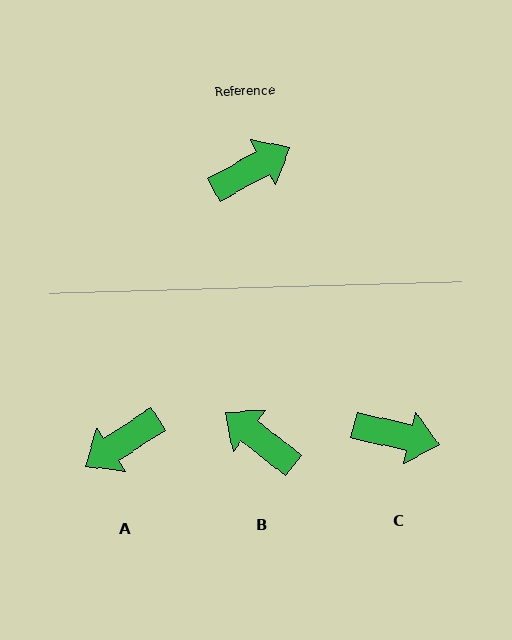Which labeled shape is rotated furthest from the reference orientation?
A, about 176 degrees away.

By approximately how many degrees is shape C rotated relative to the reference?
Approximately 42 degrees clockwise.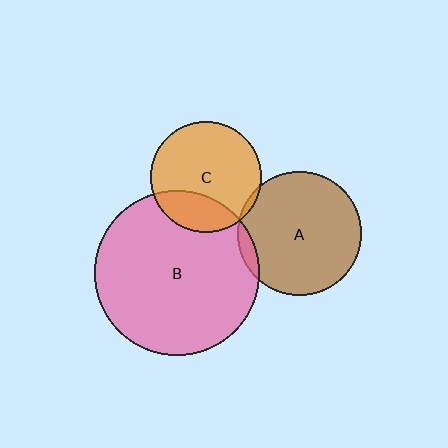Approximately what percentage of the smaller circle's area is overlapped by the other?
Approximately 25%.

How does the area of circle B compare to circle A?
Approximately 1.8 times.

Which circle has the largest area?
Circle B (pink).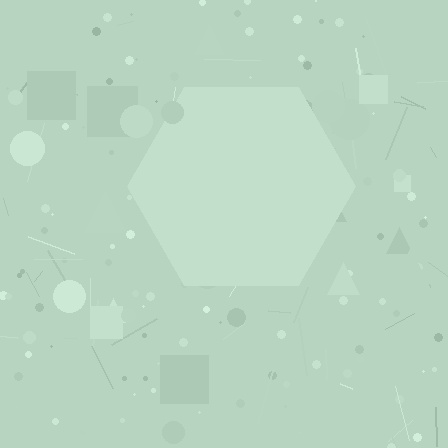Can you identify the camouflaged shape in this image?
The camouflaged shape is a hexagon.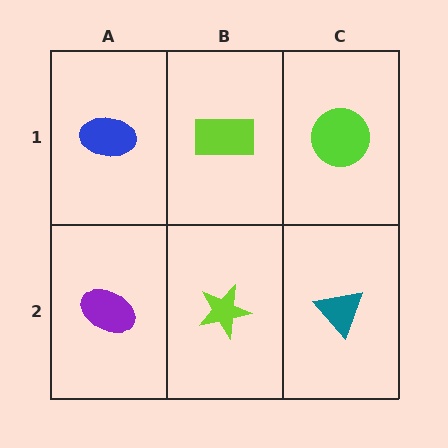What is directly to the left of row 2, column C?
A lime star.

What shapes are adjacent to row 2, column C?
A lime circle (row 1, column C), a lime star (row 2, column B).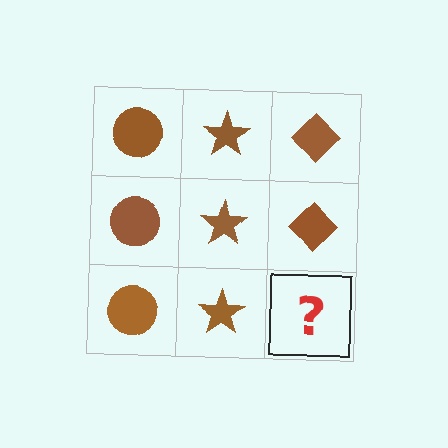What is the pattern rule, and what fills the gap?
The rule is that each column has a consistent shape. The gap should be filled with a brown diamond.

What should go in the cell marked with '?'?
The missing cell should contain a brown diamond.